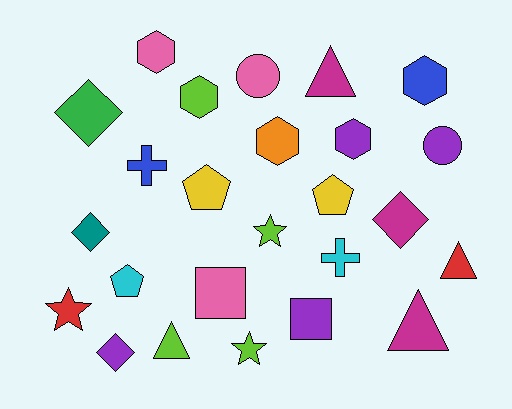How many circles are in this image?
There are 2 circles.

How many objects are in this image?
There are 25 objects.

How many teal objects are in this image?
There is 1 teal object.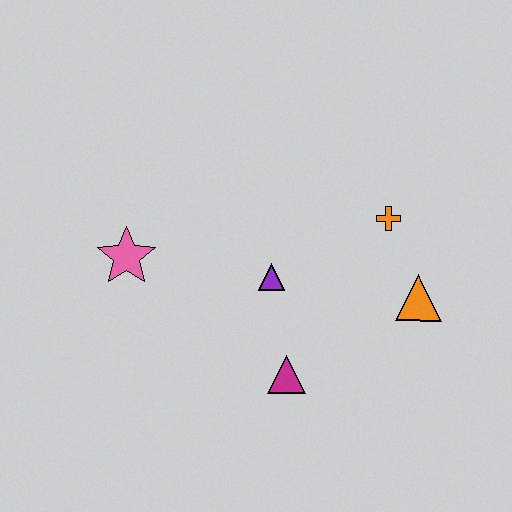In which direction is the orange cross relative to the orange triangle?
The orange cross is above the orange triangle.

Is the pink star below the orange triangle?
No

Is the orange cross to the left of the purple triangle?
No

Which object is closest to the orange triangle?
The orange cross is closest to the orange triangle.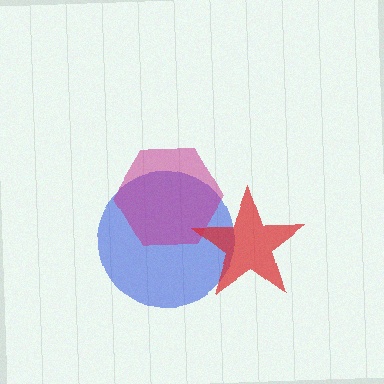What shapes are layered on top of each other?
The layered shapes are: a blue circle, a magenta hexagon, a red star.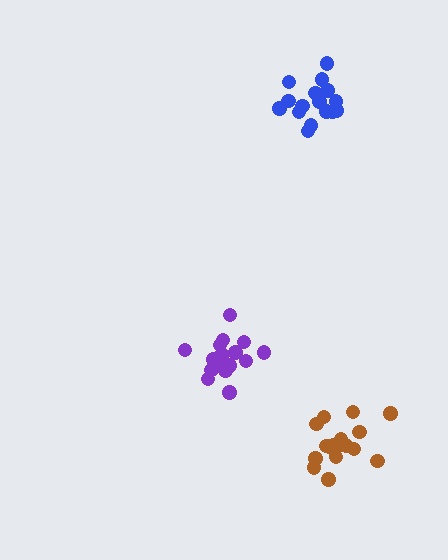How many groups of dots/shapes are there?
There are 3 groups.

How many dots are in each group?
Group 1: 17 dots, Group 2: 18 dots, Group 3: 16 dots (51 total).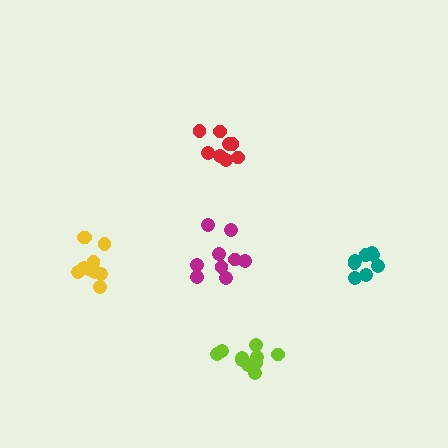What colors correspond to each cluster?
The clusters are colored: magenta, teal, red, lime, yellow.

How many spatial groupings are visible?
There are 5 spatial groupings.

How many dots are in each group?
Group 1: 9 dots, Group 2: 8 dots, Group 3: 8 dots, Group 4: 10 dots, Group 5: 10 dots (45 total).